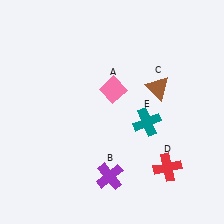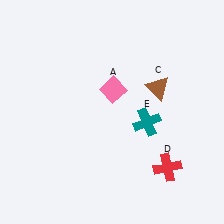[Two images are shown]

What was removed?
The purple cross (B) was removed in Image 2.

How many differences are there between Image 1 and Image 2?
There is 1 difference between the two images.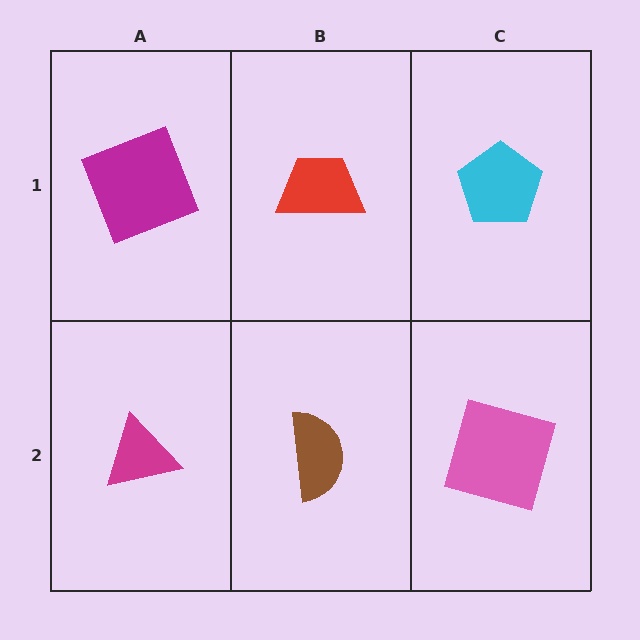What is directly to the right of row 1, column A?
A red trapezoid.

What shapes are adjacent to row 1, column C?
A pink square (row 2, column C), a red trapezoid (row 1, column B).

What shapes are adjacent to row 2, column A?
A magenta square (row 1, column A), a brown semicircle (row 2, column B).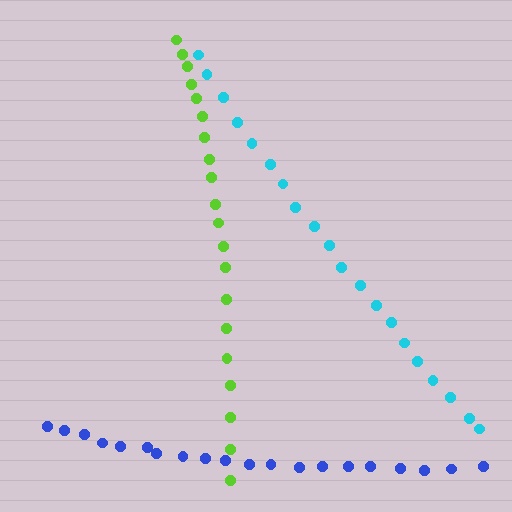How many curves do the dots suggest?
There are 3 distinct paths.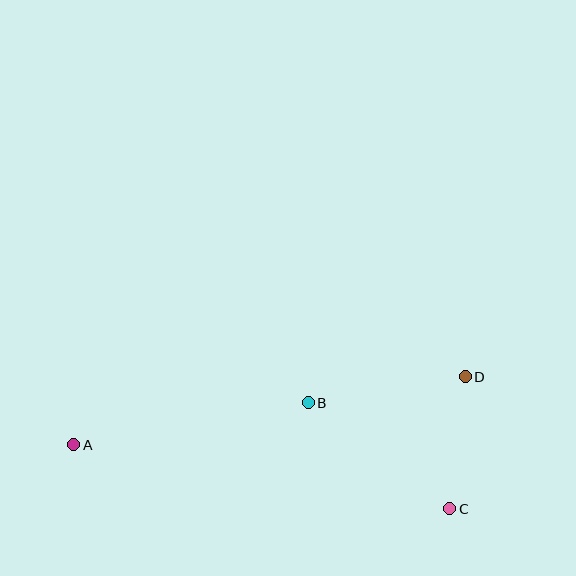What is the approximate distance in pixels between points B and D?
The distance between B and D is approximately 159 pixels.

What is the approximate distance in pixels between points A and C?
The distance between A and C is approximately 381 pixels.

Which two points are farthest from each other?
Points A and D are farthest from each other.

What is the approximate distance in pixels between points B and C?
The distance between B and C is approximately 177 pixels.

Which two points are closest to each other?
Points C and D are closest to each other.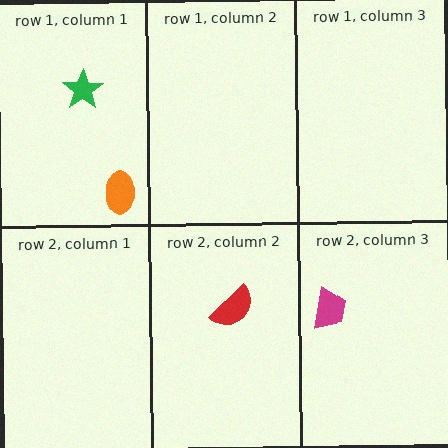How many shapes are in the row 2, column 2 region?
1.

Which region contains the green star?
The row 1, column 1 region.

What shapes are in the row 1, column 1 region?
The orange ellipse, the green star.